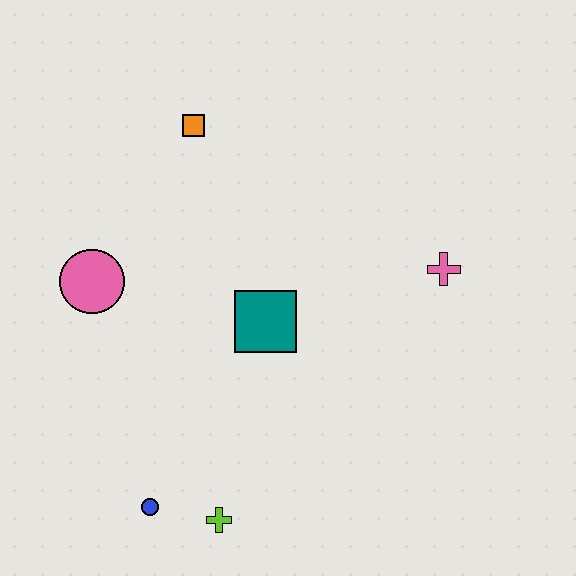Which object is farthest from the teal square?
The blue circle is farthest from the teal square.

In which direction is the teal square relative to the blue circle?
The teal square is above the blue circle.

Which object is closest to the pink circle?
The teal square is closest to the pink circle.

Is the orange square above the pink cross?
Yes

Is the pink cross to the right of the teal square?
Yes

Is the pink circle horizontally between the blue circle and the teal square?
No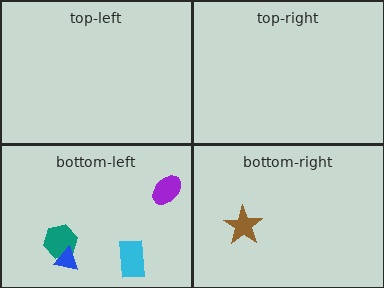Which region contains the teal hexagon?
The bottom-left region.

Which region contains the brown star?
The bottom-right region.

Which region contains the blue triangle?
The bottom-left region.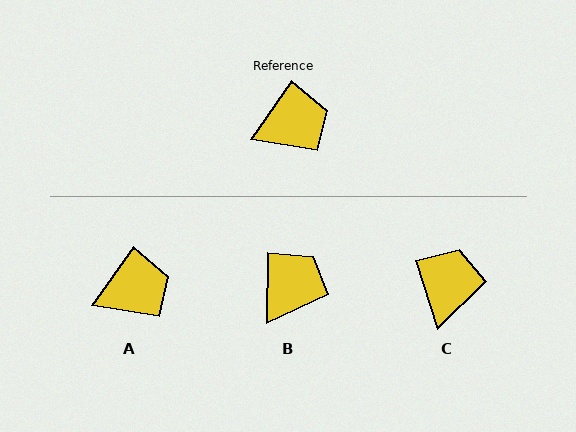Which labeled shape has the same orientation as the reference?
A.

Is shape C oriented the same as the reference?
No, it is off by about 53 degrees.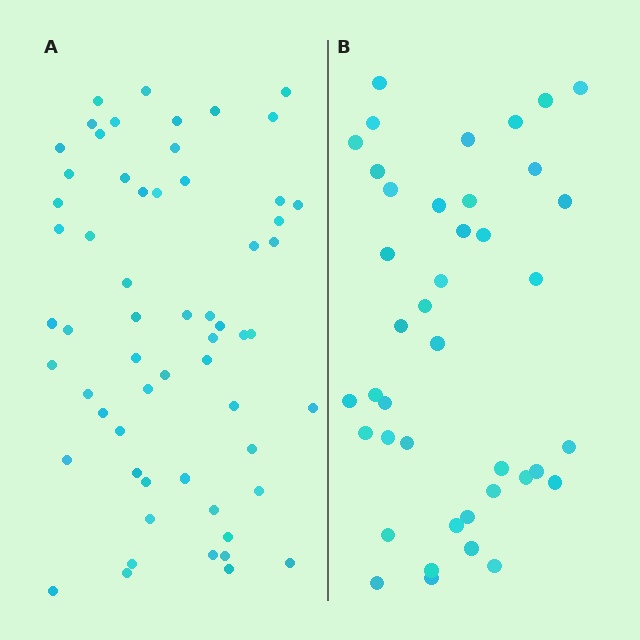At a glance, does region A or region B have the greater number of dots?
Region A (the left region) has more dots.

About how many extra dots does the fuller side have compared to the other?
Region A has approximately 20 more dots than region B.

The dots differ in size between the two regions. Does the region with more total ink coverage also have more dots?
No. Region B has more total ink coverage because its dots are larger, but region A actually contains more individual dots. Total area can be misleading — the number of items is what matters here.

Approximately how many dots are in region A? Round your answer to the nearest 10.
About 60 dots.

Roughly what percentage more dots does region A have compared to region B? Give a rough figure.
About 45% more.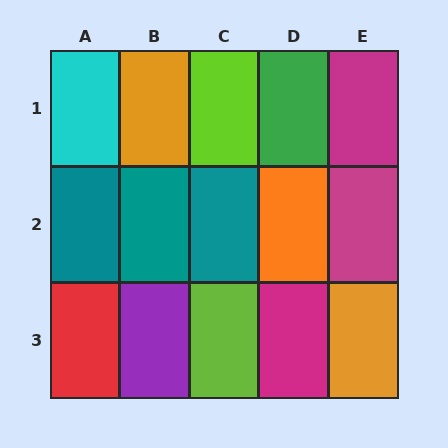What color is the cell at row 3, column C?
Lime.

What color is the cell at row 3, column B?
Purple.